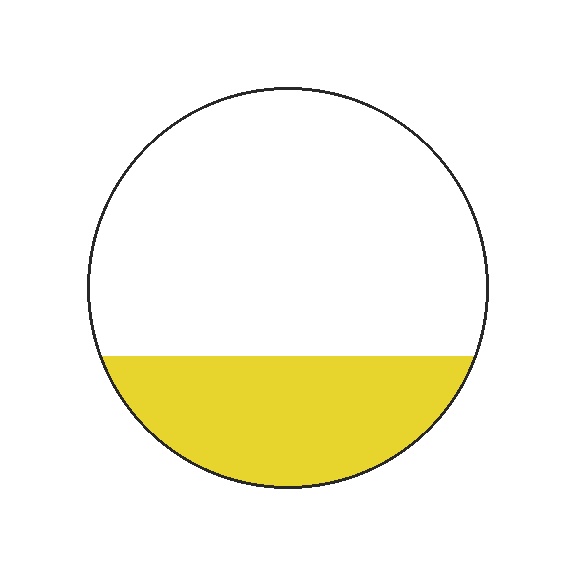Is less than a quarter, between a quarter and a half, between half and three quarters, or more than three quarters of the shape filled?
Between a quarter and a half.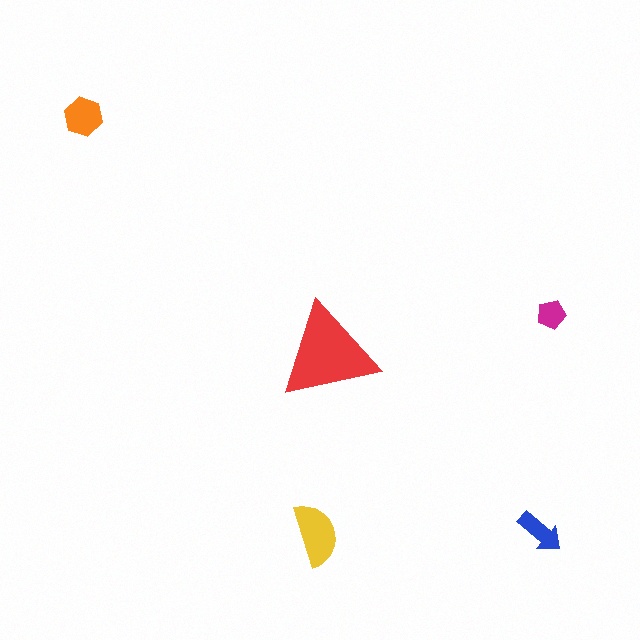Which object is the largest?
The red triangle.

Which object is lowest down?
The yellow semicircle is bottommost.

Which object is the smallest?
The magenta pentagon.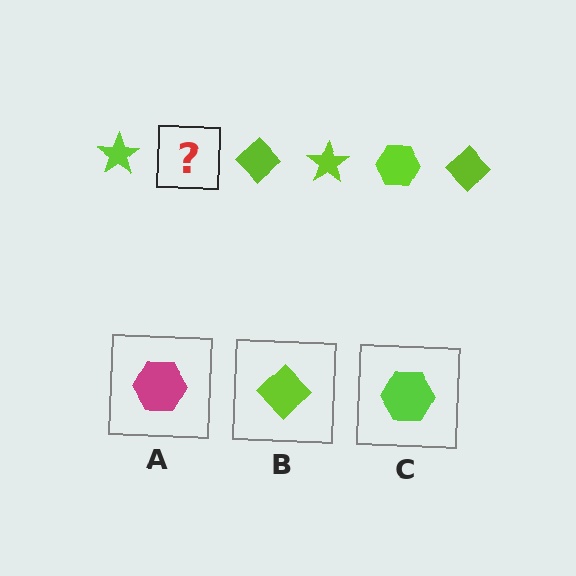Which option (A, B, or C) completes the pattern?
C.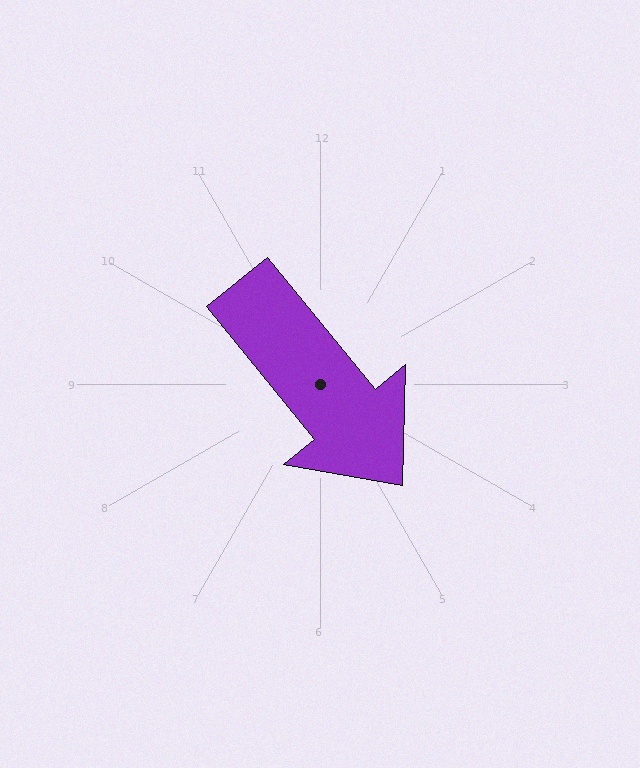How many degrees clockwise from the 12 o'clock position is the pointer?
Approximately 141 degrees.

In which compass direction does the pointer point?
Southeast.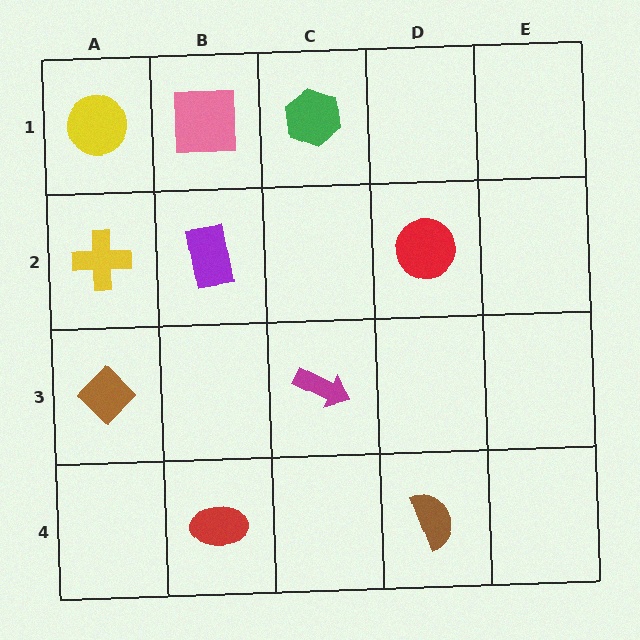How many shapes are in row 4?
2 shapes.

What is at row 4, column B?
A red ellipse.